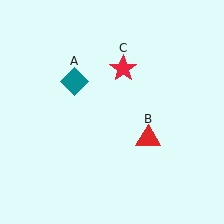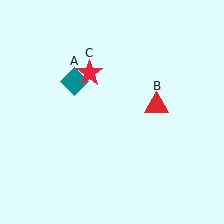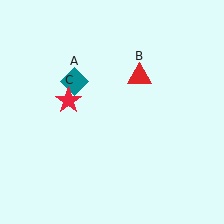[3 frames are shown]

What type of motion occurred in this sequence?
The red triangle (object B), red star (object C) rotated counterclockwise around the center of the scene.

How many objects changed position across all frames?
2 objects changed position: red triangle (object B), red star (object C).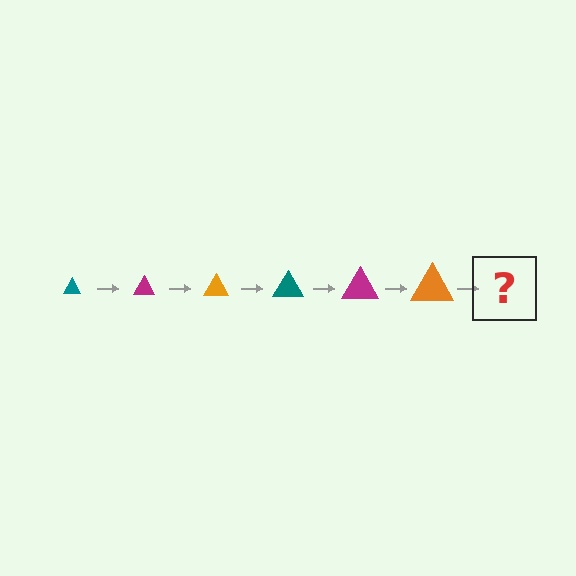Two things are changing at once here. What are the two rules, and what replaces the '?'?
The two rules are that the triangle grows larger each step and the color cycles through teal, magenta, and orange. The '?' should be a teal triangle, larger than the previous one.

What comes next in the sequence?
The next element should be a teal triangle, larger than the previous one.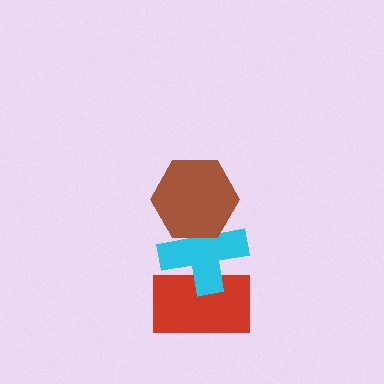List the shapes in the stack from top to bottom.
From top to bottom: the brown hexagon, the cyan cross, the red rectangle.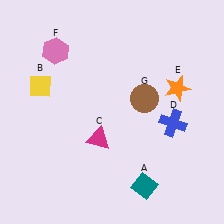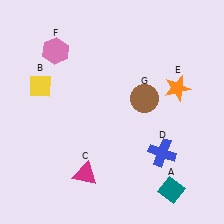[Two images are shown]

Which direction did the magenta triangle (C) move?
The magenta triangle (C) moved down.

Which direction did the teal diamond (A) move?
The teal diamond (A) moved right.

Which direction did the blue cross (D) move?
The blue cross (D) moved down.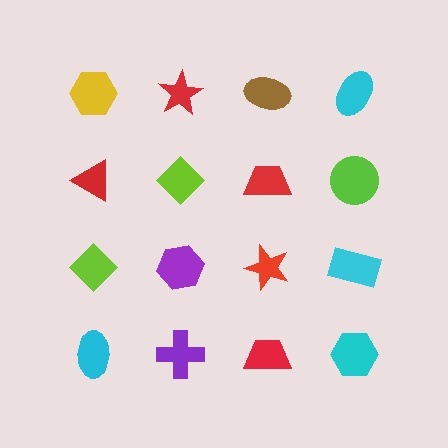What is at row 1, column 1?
A yellow hexagon.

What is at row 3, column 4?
A cyan rectangle.